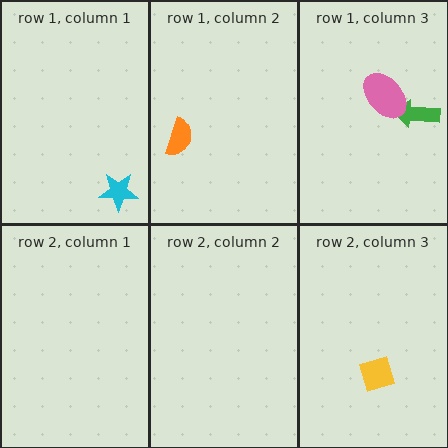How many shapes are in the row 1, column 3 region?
2.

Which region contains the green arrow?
The row 1, column 3 region.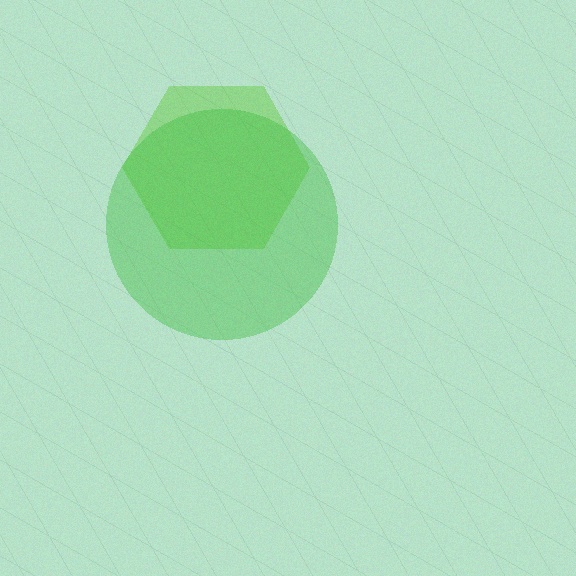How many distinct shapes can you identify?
There are 2 distinct shapes: a lime hexagon, a green circle.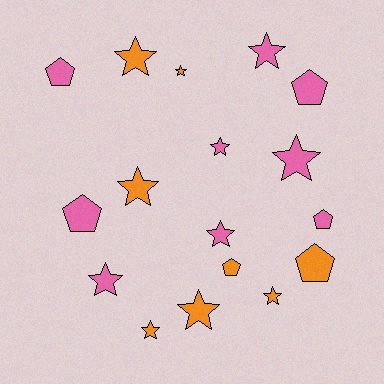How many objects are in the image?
There are 17 objects.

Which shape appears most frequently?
Star, with 11 objects.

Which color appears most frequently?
Pink, with 9 objects.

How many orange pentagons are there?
There are 2 orange pentagons.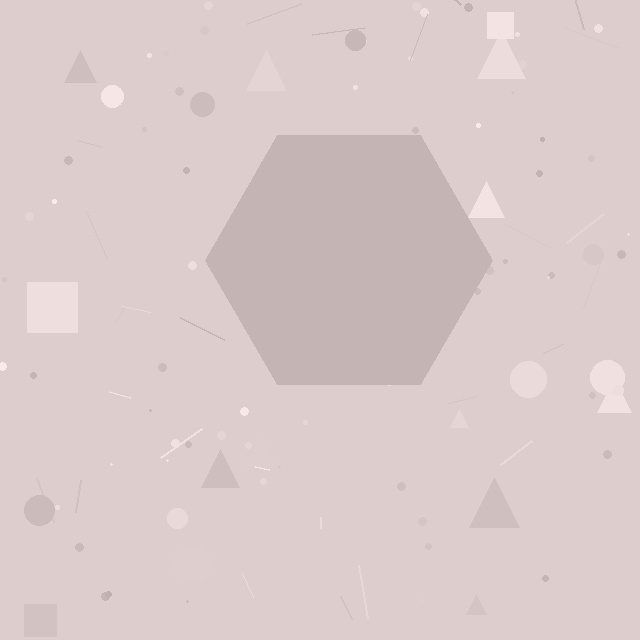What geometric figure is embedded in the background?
A hexagon is embedded in the background.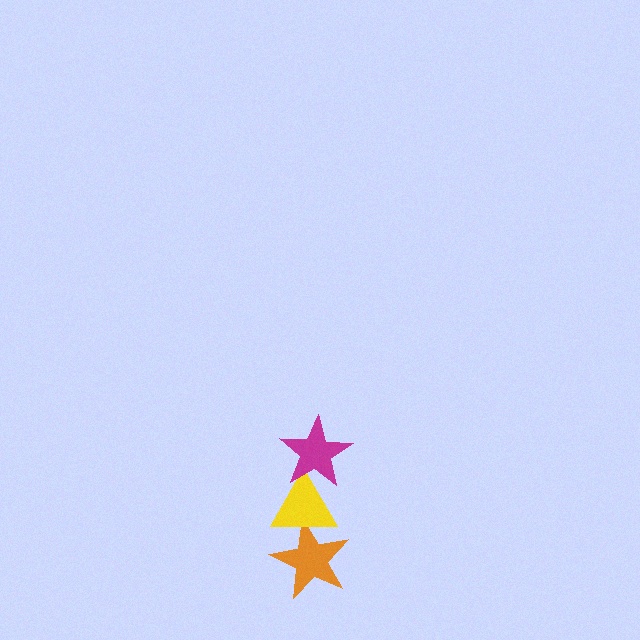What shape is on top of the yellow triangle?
The magenta star is on top of the yellow triangle.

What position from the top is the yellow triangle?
The yellow triangle is 2nd from the top.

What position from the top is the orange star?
The orange star is 3rd from the top.